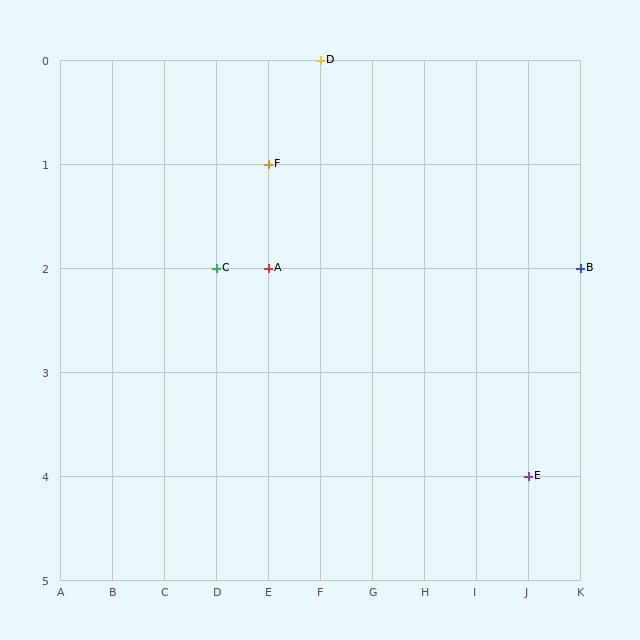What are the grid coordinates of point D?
Point D is at grid coordinates (F, 0).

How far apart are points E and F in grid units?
Points E and F are 5 columns and 3 rows apart (about 5.8 grid units diagonally).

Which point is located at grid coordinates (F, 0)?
Point D is at (F, 0).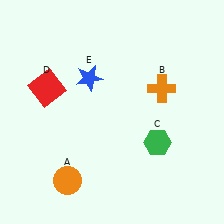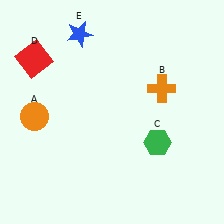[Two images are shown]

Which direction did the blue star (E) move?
The blue star (E) moved up.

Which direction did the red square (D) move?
The red square (D) moved up.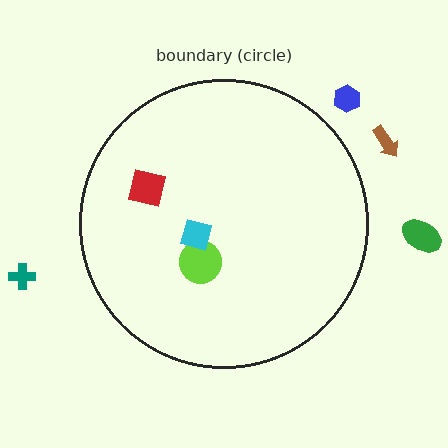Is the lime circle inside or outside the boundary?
Inside.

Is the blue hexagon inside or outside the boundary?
Outside.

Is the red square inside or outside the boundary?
Inside.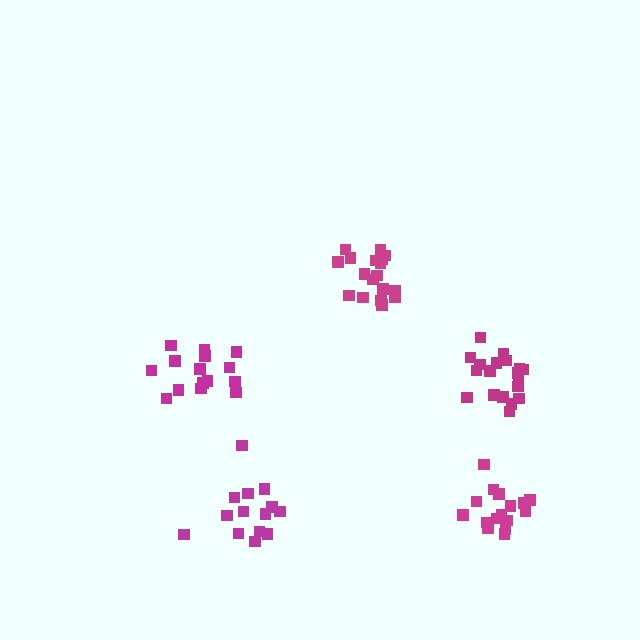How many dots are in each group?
Group 1: 15 dots, Group 2: 19 dots, Group 3: 17 dots, Group 4: 18 dots, Group 5: 14 dots (83 total).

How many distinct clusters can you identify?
There are 5 distinct clusters.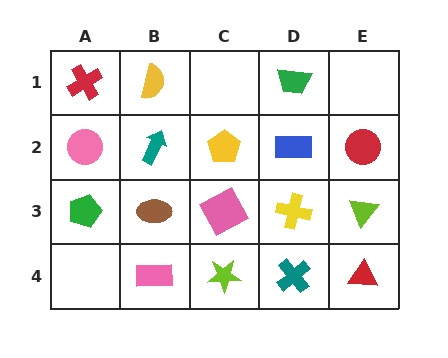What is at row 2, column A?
A pink circle.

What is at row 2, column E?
A red circle.